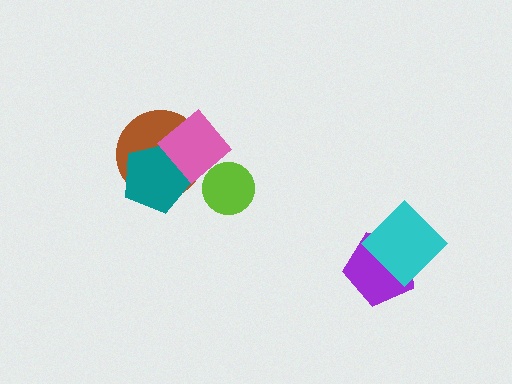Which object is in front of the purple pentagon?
The cyan diamond is in front of the purple pentagon.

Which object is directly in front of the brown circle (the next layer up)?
The teal pentagon is directly in front of the brown circle.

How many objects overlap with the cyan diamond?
1 object overlaps with the cyan diamond.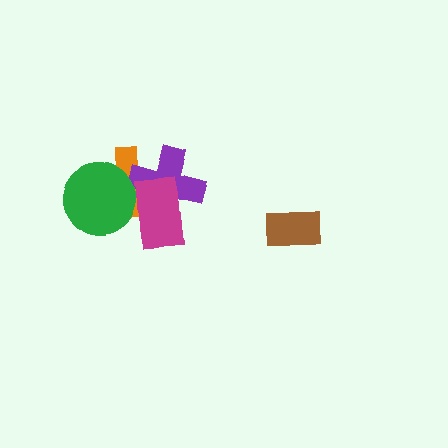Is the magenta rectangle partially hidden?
Yes, it is partially covered by another shape.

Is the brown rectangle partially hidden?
No, no other shape covers it.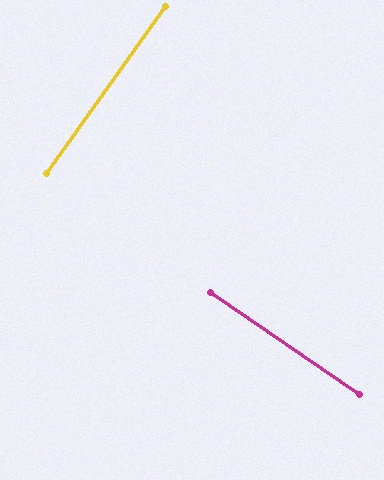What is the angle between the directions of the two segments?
Approximately 89 degrees.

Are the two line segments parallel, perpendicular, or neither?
Perpendicular — they meet at approximately 89°.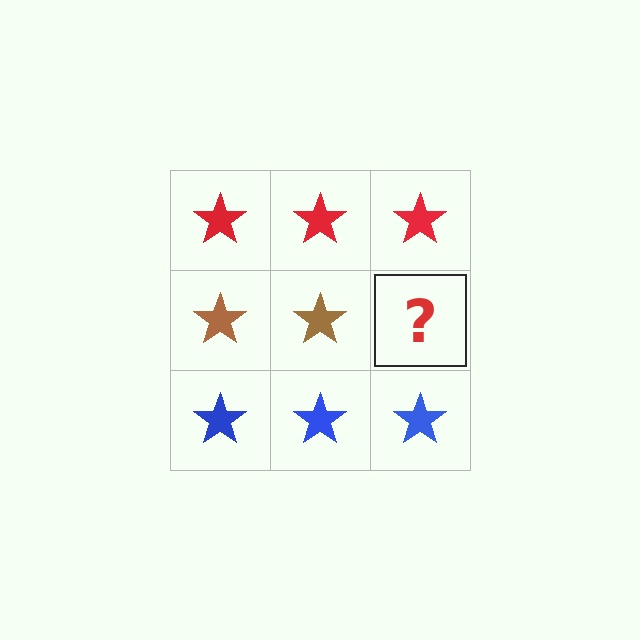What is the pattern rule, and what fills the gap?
The rule is that each row has a consistent color. The gap should be filled with a brown star.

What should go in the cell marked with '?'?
The missing cell should contain a brown star.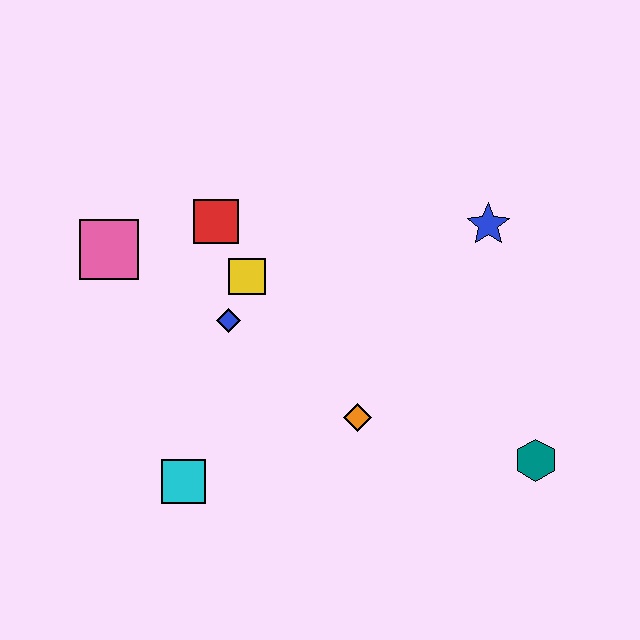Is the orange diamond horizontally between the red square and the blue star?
Yes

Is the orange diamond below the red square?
Yes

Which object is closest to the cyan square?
The blue diamond is closest to the cyan square.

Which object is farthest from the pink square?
The teal hexagon is farthest from the pink square.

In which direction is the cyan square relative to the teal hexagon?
The cyan square is to the left of the teal hexagon.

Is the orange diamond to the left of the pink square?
No